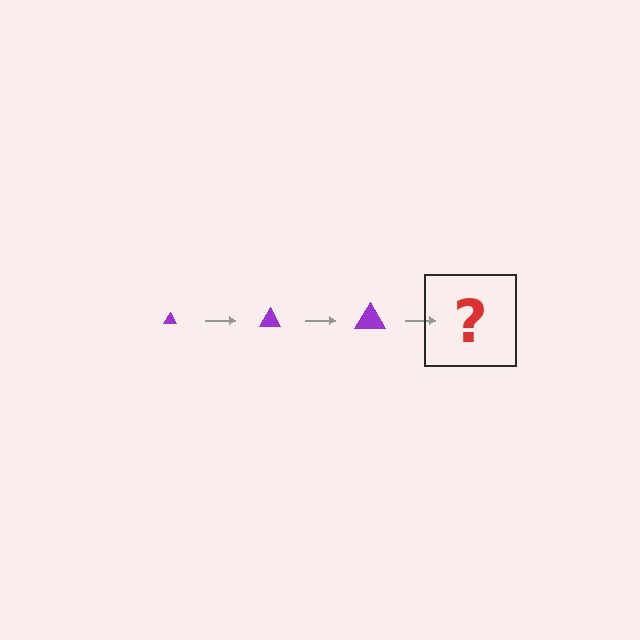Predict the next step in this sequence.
The next step is a purple triangle, larger than the previous one.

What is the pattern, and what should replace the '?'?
The pattern is that the triangle gets progressively larger each step. The '?' should be a purple triangle, larger than the previous one.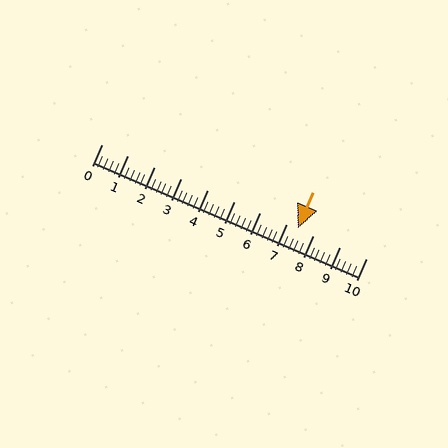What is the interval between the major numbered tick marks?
The major tick marks are spaced 1 units apart.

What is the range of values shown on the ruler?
The ruler shows values from 0 to 10.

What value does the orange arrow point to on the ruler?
The orange arrow points to approximately 7.4.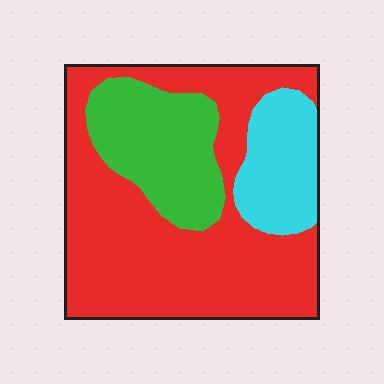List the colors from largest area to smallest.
From largest to smallest: red, green, cyan.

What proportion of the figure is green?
Green takes up about one fifth (1/5) of the figure.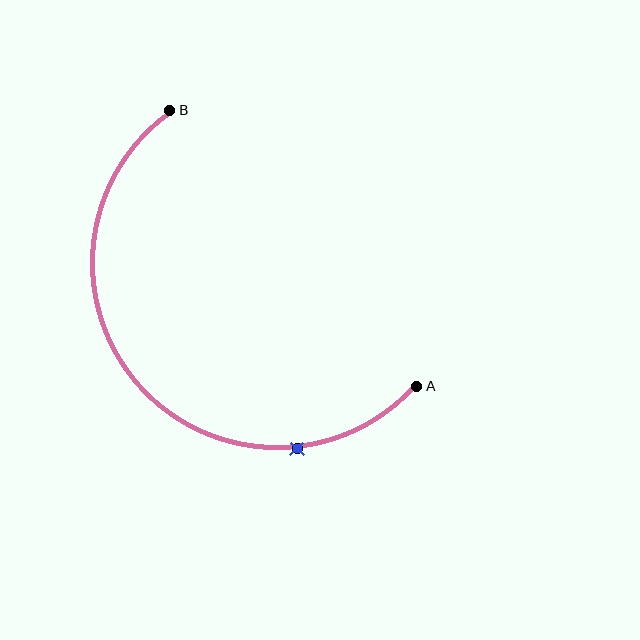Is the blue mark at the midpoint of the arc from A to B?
No. The blue mark lies on the arc but is closer to endpoint A. The arc midpoint would be at the point on the curve equidistant along the arc from both A and B.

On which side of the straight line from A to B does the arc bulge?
The arc bulges below and to the left of the straight line connecting A and B.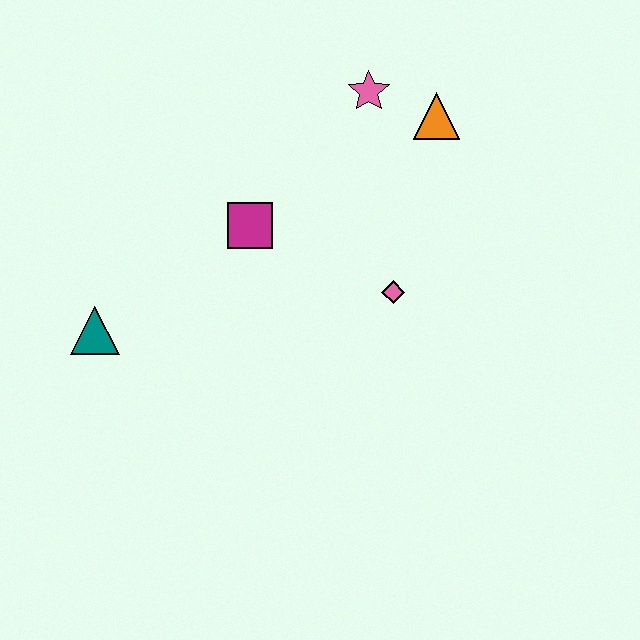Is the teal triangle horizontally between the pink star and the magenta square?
No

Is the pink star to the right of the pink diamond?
No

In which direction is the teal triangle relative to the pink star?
The teal triangle is to the left of the pink star.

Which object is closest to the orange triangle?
The pink star is closest to the orange triangle.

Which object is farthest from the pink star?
The teal triangle is farthest from the pink star.